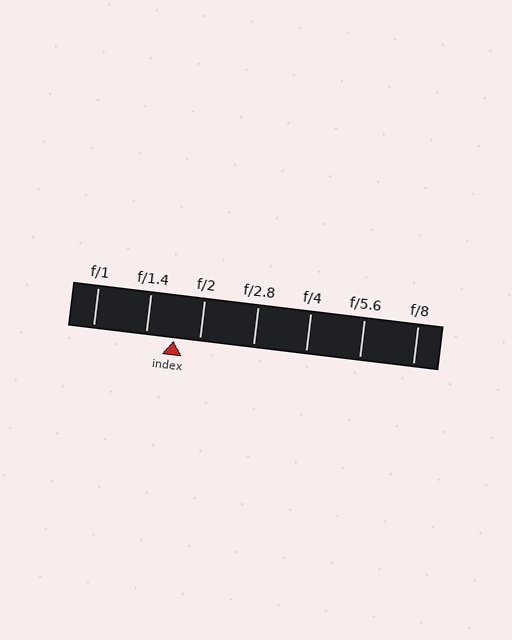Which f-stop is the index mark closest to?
The index mark is closest to f/2.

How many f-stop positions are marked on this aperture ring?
There are 7 f-stop positions marked.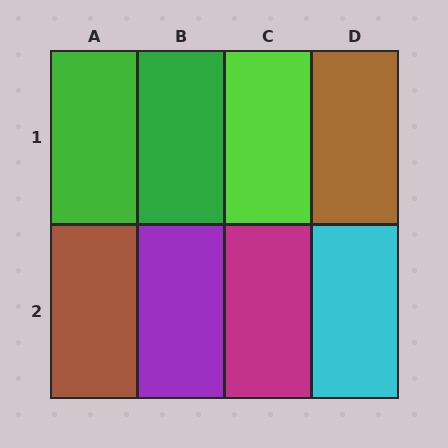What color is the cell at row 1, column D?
Brown.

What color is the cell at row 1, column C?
Lime.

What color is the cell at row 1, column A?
Green.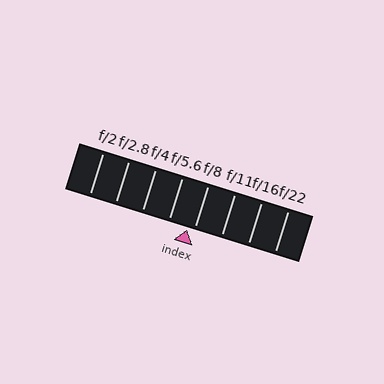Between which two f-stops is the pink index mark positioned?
The index mark is between f/5.6 and f/8.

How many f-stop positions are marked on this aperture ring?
There are 8 f-stop positions marked.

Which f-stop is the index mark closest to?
The index mark is closest to f/8.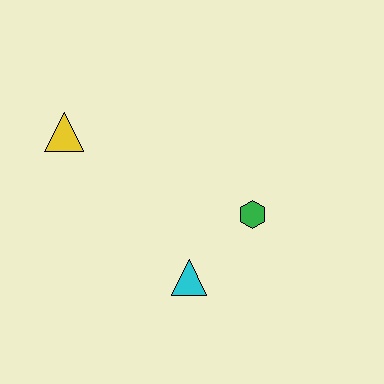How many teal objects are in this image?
There are no teal objects.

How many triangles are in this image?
There are 2 triangles.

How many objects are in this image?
There are 3 objects.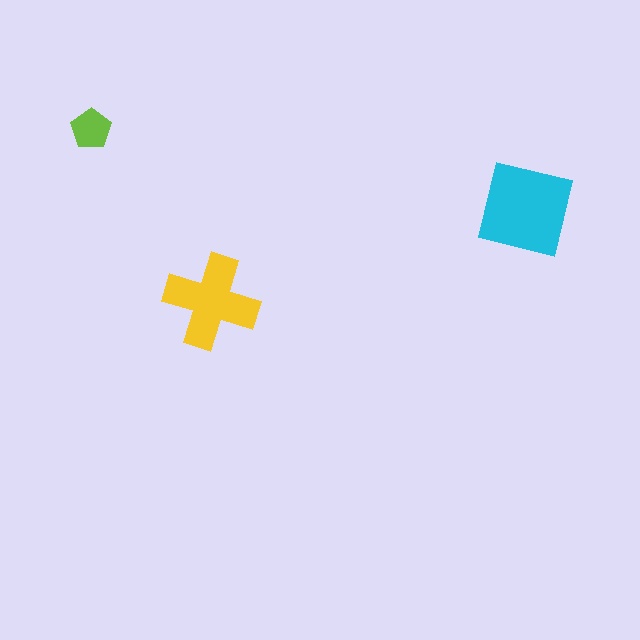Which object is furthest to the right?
The cyan square is rightmost.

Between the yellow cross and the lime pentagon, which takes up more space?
The yellow cross.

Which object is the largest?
The cyan square.